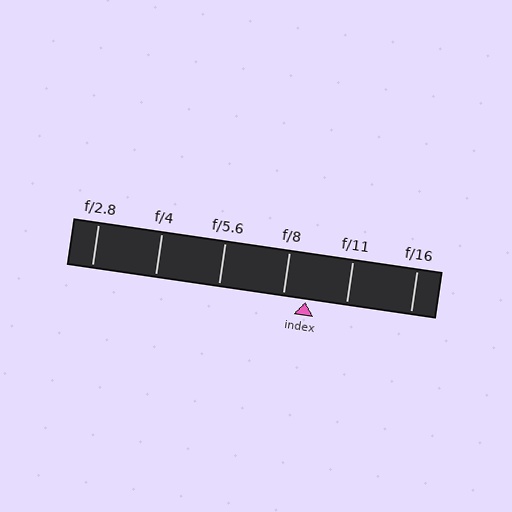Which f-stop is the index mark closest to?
The index mark is closest to f/8.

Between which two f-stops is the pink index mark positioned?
The index mark is between f/8 and f/11.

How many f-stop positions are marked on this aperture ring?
There are 6 f-stop positions marked.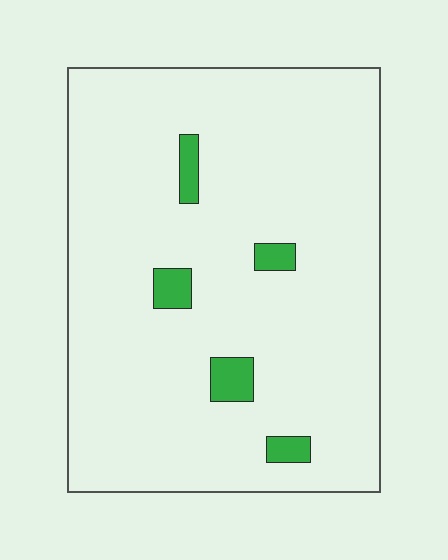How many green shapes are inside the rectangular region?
5.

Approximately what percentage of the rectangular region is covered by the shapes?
Approximately 5%.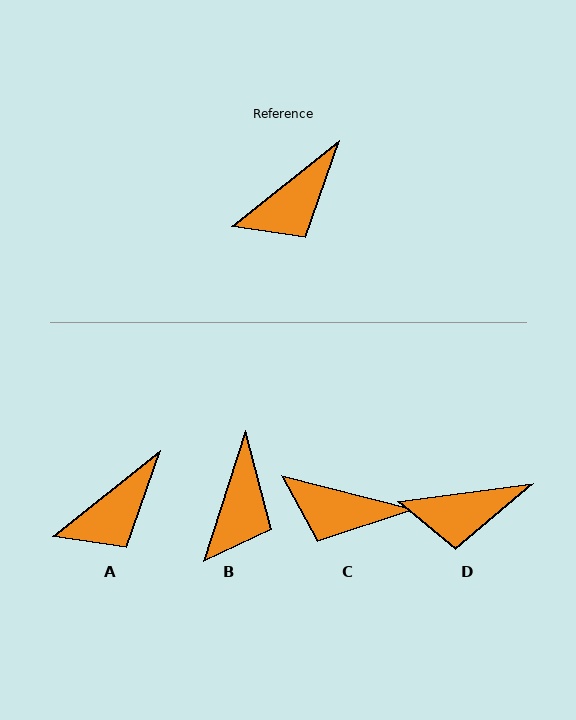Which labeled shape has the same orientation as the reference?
A.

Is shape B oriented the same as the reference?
No, it is off by about 34 degrees.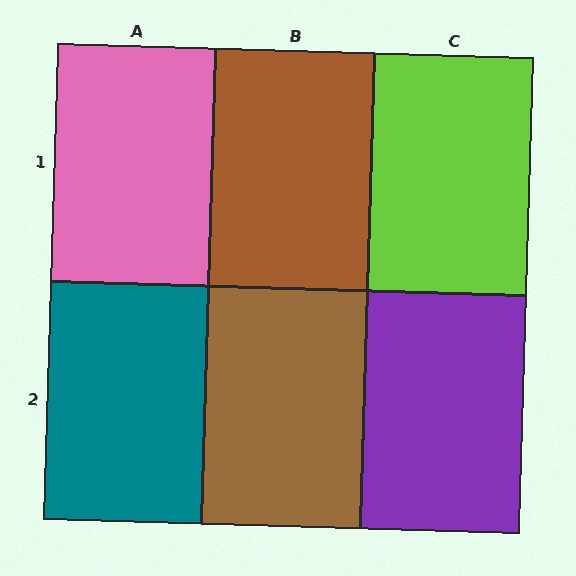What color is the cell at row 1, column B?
Brown.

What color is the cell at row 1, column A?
Pink.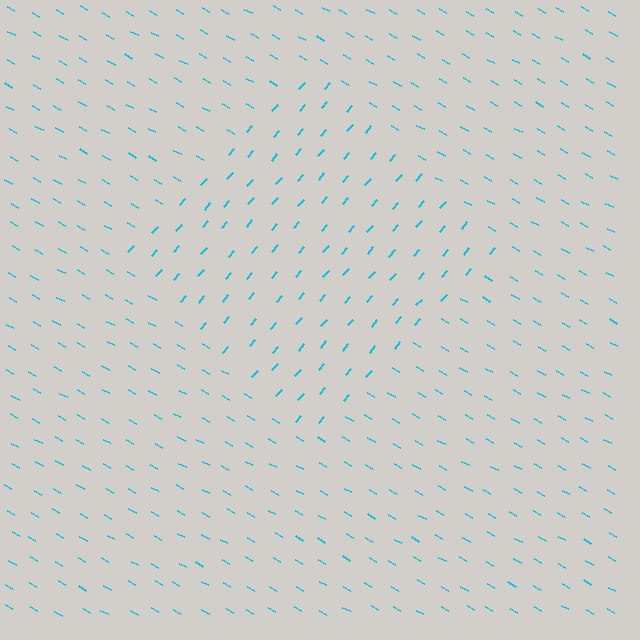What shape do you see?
I see a diamond.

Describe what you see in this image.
The image is filled with small cyan line segments. A diamond region in the image has lines oriented differently from the surrounding lines, creating a visible texture boundary.